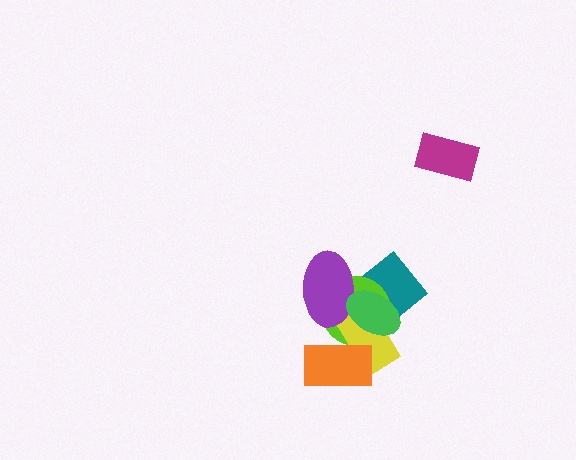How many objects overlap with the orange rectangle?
2 objects overlap with the orange rectangle.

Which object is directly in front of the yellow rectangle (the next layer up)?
The green ellipse is directly in front of the yellow rectangle.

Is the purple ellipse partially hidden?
Yes, it is partially covered by another shape.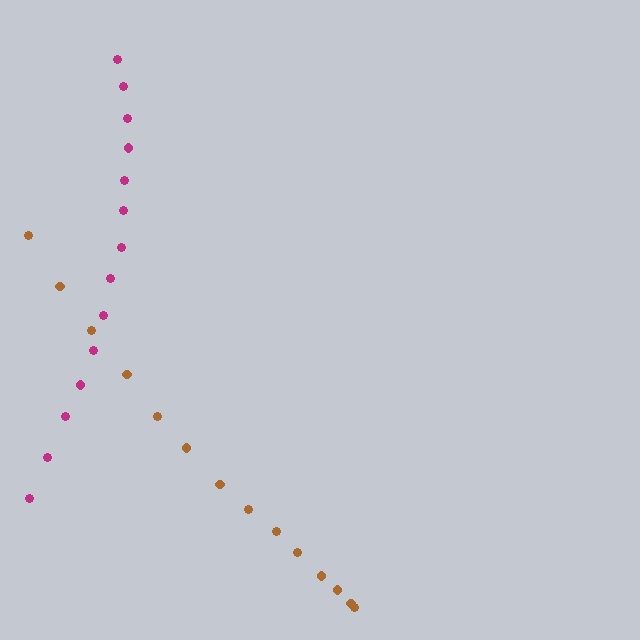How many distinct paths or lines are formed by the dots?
There are 2 distinct paths.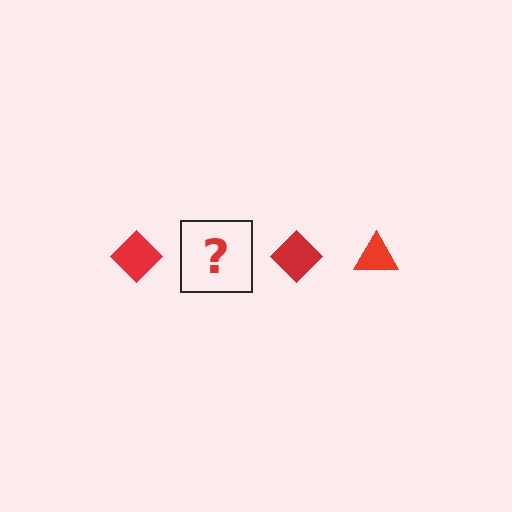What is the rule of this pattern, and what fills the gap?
The rule is that the pattern cycles through diamond, triangle shapes in red. The gap should be filled with a red triangle.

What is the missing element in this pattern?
The missing element is a red triangle.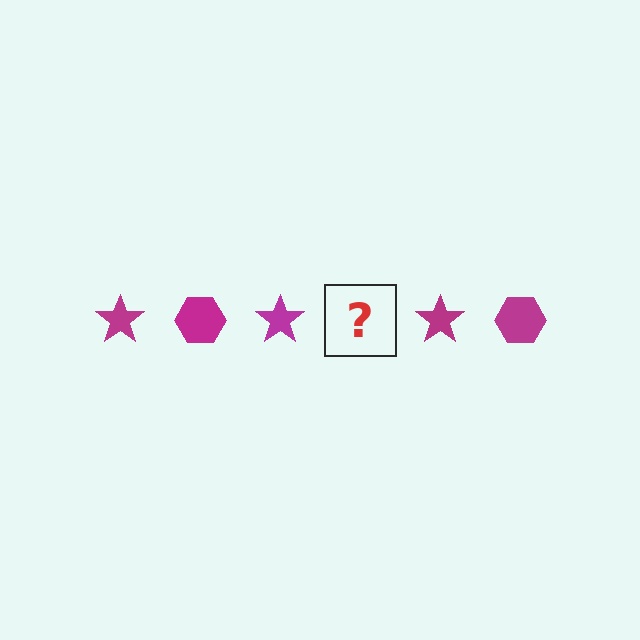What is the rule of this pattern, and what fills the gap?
The rule is that the pattern cycles through star, hexagon shapes in magenta. The gap should be filled with a magenta hexagon.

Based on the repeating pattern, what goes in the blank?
The blank should be a magenta hexagon.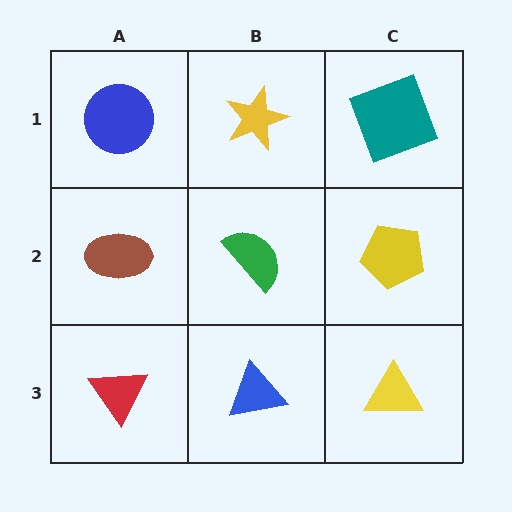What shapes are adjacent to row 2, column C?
A teal square (row 1, column C), a yellow triangle (row 3, column C), a green semicircle (row 2, column B).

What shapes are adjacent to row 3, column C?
A yellow pentagon (row 2, column C), a blue triangle (row 3, column B).